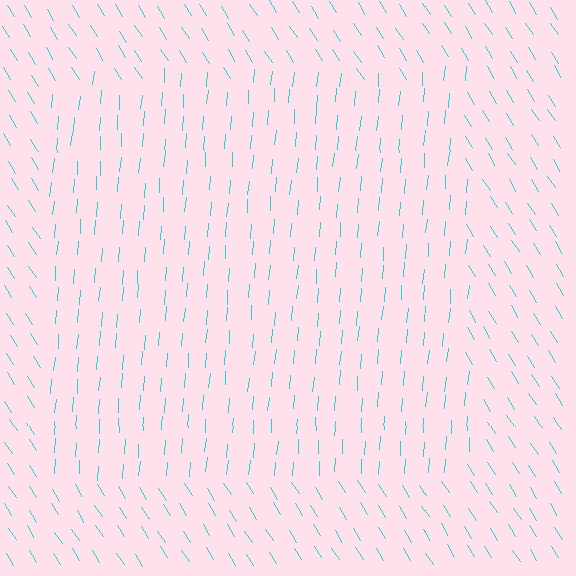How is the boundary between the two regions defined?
The boundary is defined purely by a change in line orientation (approximately 36 degrees difference). All lines are the same color and thickness.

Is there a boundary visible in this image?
Yes, there is a texture boundary formed by a change in line orientation.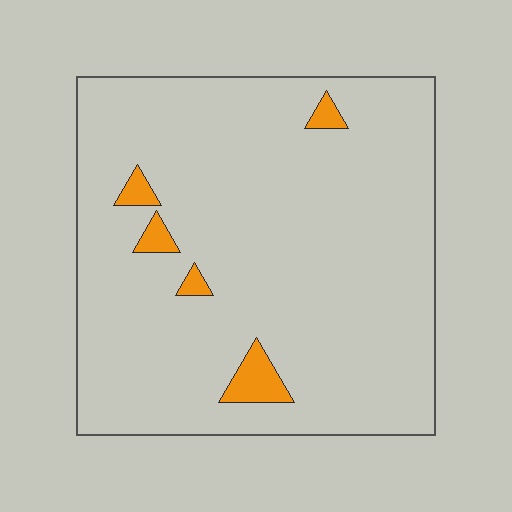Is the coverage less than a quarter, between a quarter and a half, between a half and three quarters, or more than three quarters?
Less than a quarter.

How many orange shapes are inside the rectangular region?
5.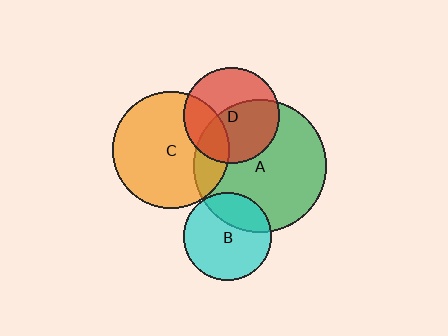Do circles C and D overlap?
Yes.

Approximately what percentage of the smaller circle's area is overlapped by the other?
Approximately 30%.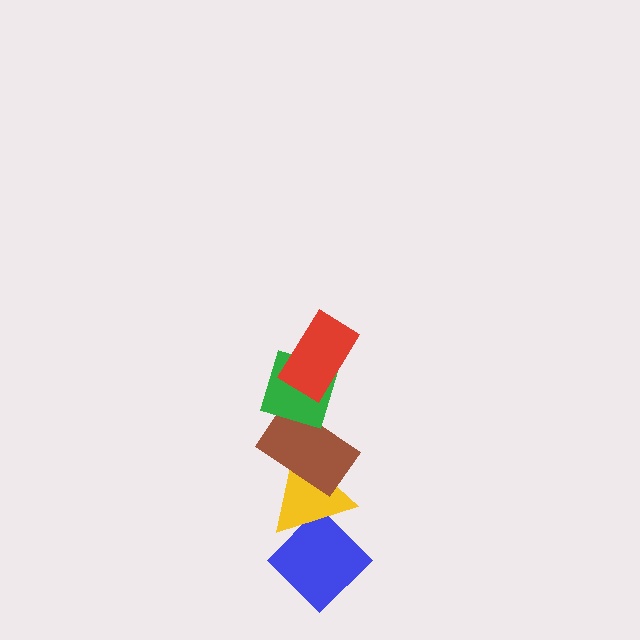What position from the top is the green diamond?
The green diamond is 2nd from the top.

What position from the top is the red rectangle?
The red rectangle is 1st from the top.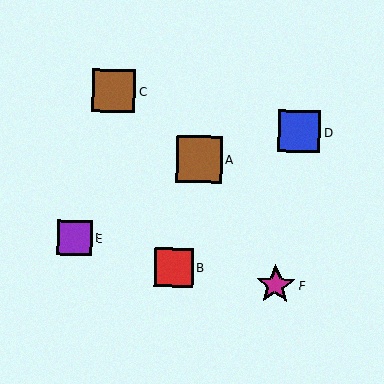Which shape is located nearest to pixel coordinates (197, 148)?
The brown square (labeled A) at (199, 159) is nearest to that location.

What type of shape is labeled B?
Shape B is a red square.